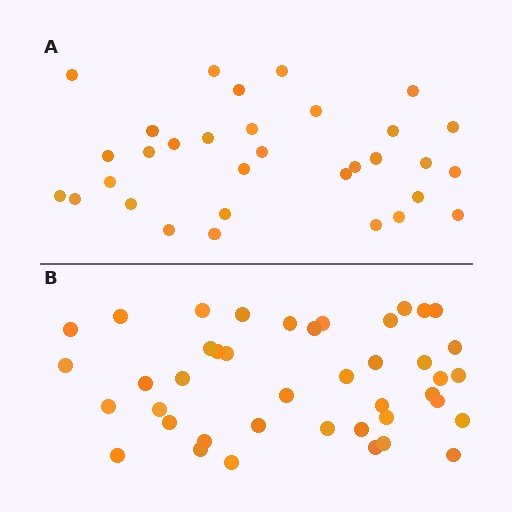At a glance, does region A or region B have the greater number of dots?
Region B (the bottom region) has more dots.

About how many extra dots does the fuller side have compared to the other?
Region B has roughly 10 or so more dots than region A.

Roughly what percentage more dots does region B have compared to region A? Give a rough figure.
About 30% more.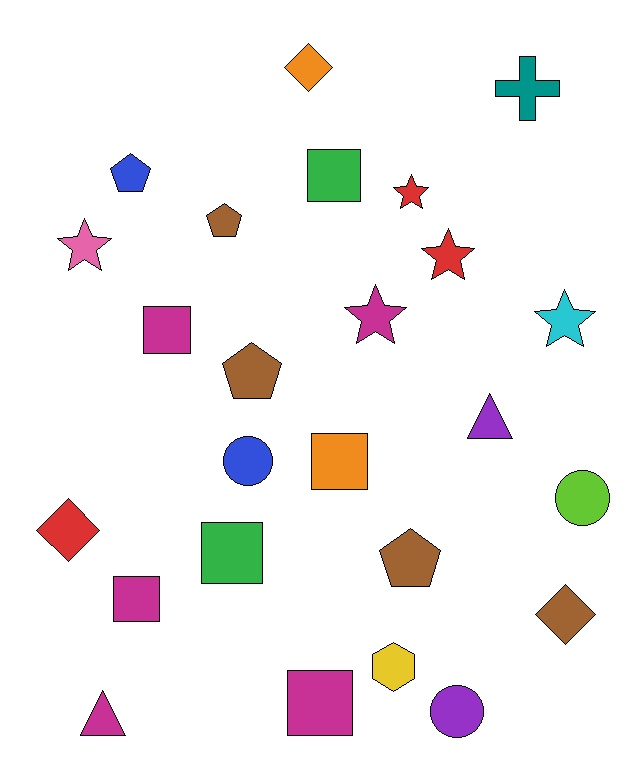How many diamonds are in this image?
There are 3 diamonds.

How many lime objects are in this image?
There is 1 lime object.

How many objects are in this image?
There are 25 objects.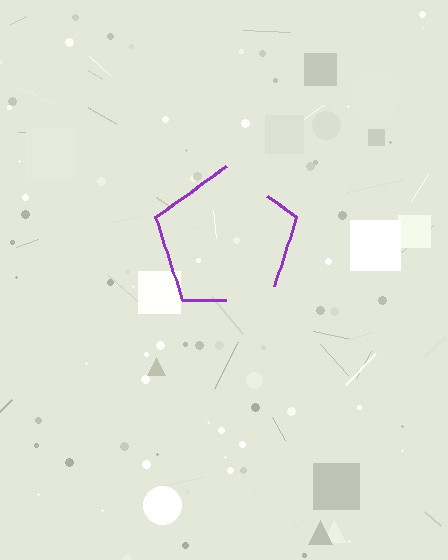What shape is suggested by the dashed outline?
The dashed outline suggests a pentagon.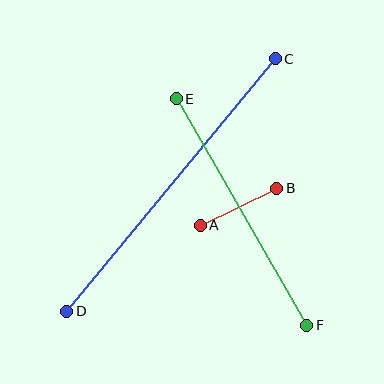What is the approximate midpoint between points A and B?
The midpoint is at approximately (239, 207) pixels.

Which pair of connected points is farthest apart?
Points C and D are farthest apart.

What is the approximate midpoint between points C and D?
The midpoint is at approximately (171, 185) pixels.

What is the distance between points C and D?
The distance is approximately 327 pixels.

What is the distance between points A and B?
The distance is approximately 85 pixels.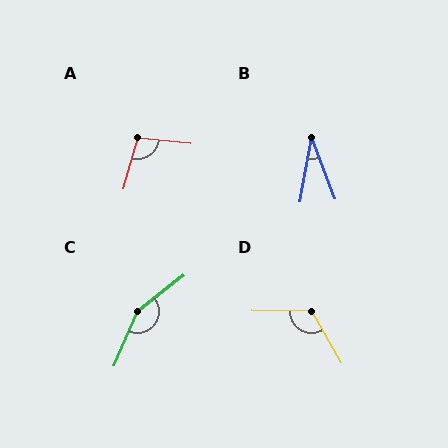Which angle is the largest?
C, at approximately 152 degrees.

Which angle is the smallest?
B, at approximately 31 degrees.